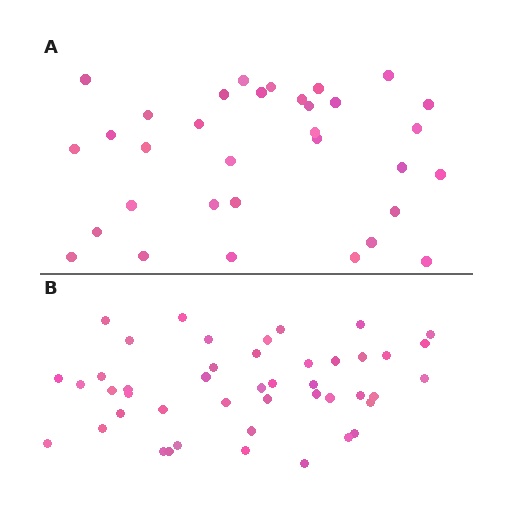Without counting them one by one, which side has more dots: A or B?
Region B (the bottom region) has more dots.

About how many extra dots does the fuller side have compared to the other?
Region B has roughly 12 or so more dots than region A.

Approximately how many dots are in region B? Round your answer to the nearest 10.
About 40 dots. (The exact count is 45, which rounds to 40.)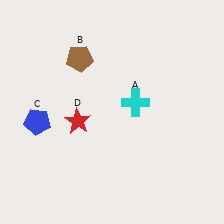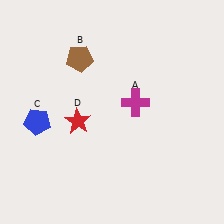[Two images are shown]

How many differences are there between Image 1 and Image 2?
There is 1 difference between the two images.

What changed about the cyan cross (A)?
In Image 1, A is cyan. In Image 2, it changed to magenta.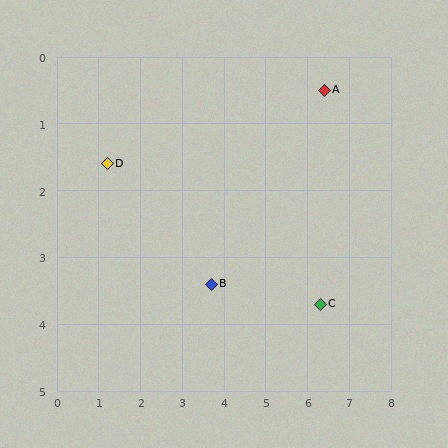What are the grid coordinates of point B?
Point B is at approximately (3.7, 3.4).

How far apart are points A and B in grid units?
Points A and B are about 4.0 grid units apart.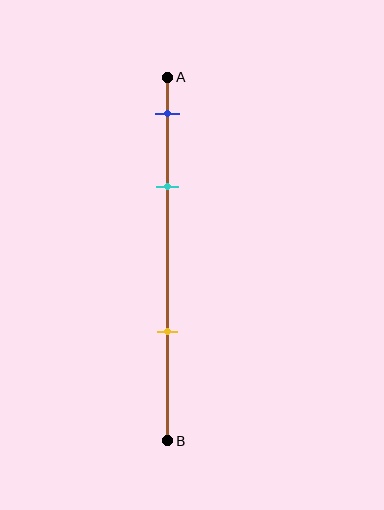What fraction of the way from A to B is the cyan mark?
The cyan mark is approximately 30% (0.3) of the way from A to B.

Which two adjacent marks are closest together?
The blue and cyan marks are the closest adjacent pair.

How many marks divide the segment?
There are 3 marks dividing the segment.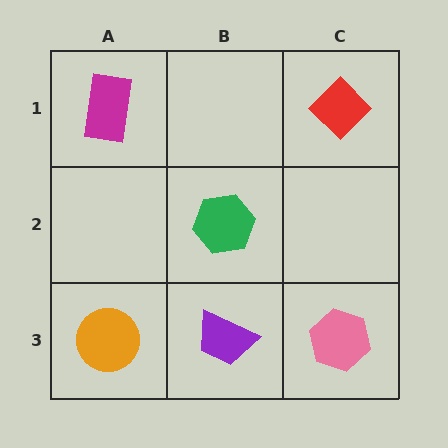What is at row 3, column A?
An orange circle.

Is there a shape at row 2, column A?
No, that cell is empty.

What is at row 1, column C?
A red diamond.